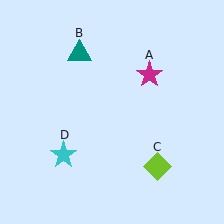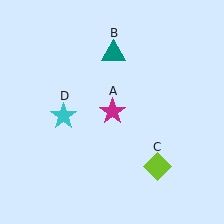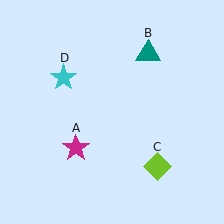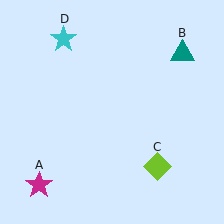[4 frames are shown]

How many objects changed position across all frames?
3 objects changed position: magenta star (object A), teal triangle (object B), cyan star (object D).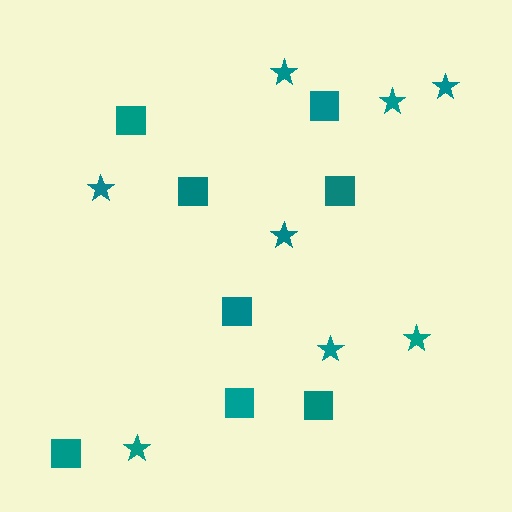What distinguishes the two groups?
There are 2 groups: one group of squares (8) and one group of stars (8).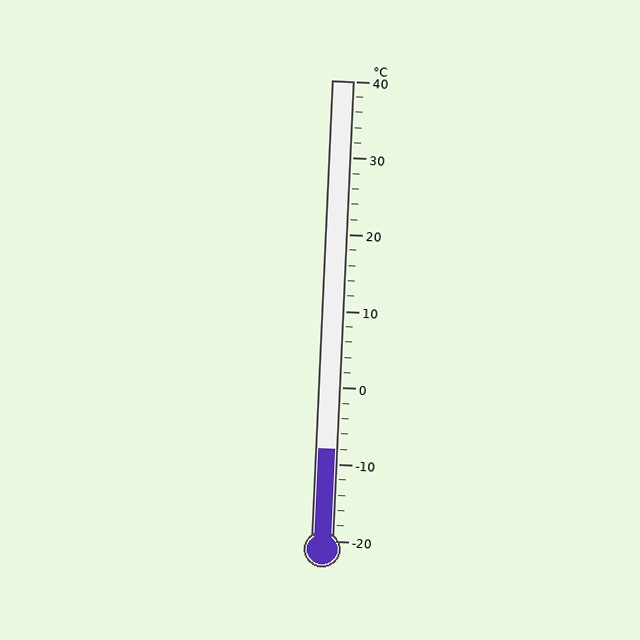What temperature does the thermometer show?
The thermometer shows approximately -8°C.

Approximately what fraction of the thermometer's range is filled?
The thermometer is filled to approximately 20% of its range.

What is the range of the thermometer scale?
The thermometer scale ranges from -20°C to 40°C.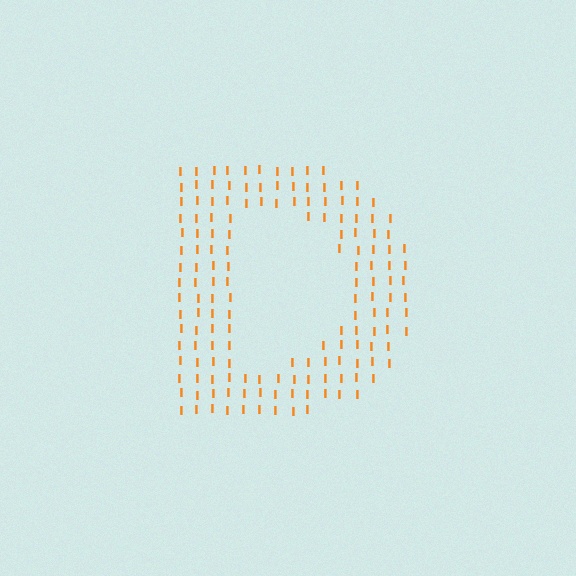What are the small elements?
The small elements are letter I's.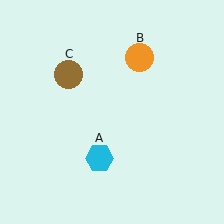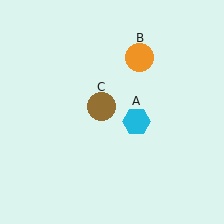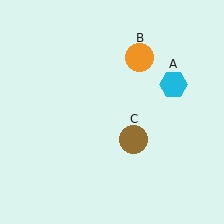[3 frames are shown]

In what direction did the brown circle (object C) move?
The brown circle (object C) moved down and to the right.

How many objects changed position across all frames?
2 objects changed position: cyan hexagon (object A), brown circle (object C).